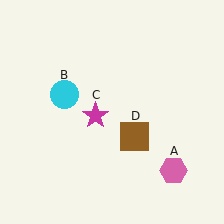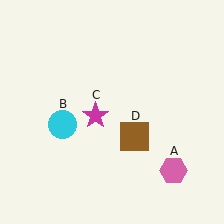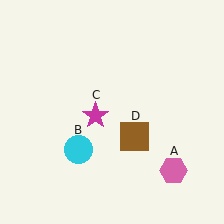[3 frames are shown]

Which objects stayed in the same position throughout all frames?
Pink hexagon (object A) and magenta star (object C) and brown square (object D) remained stationary.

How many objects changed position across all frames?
1 object changed position: cyan circle (object B).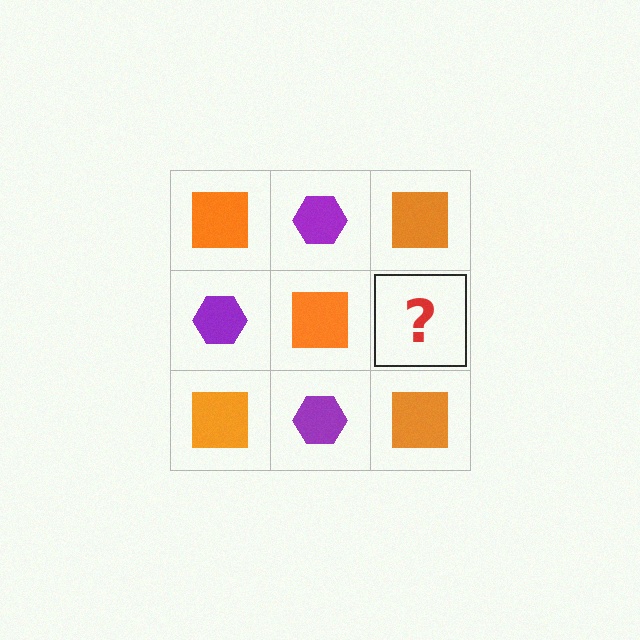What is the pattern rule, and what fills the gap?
The rule is that it alternates orange square and purple hexagon in a checkerboard pattern. The gap should be filled with a purple hexagon.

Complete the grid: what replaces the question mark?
The question mark should be replaced with a purple hexagon.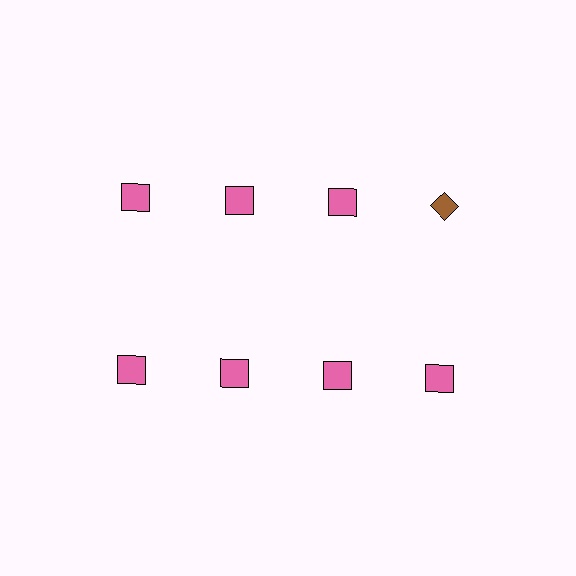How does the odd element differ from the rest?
It differs in both color (brown instead of pink) and shape (diamond instead of square).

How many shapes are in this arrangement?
There are 8 shapes arranged in a grid pattern.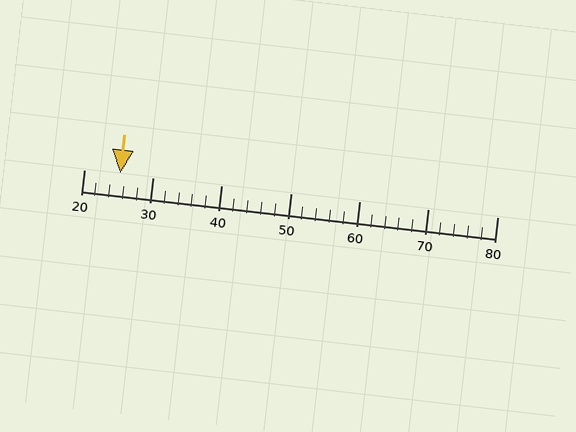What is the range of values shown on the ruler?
The ruler shows values from 20 to 80.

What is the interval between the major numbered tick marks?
The major tick marks are spaced 10 units apart.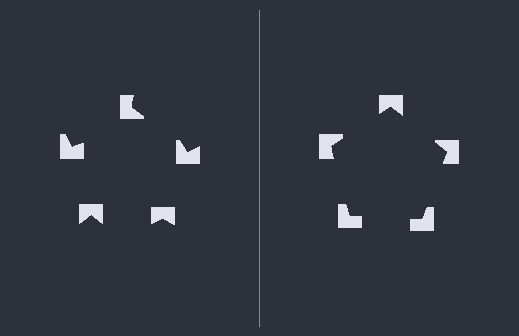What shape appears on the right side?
An illusory pentagon.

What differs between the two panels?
The notched squares are positioned identically on both sides; only the wedge orientations differ. On the right they align to a pentagon; on the left they are misaligned.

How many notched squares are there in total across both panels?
10 — 5 on each side.